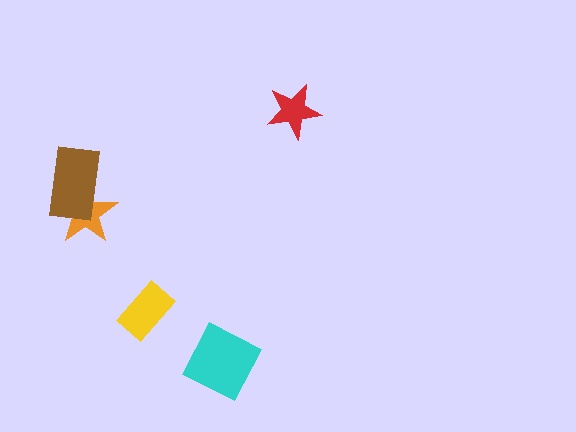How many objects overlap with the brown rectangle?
1 object overlaps with the brown rectangle.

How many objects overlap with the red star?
0 objects overlap with the red star.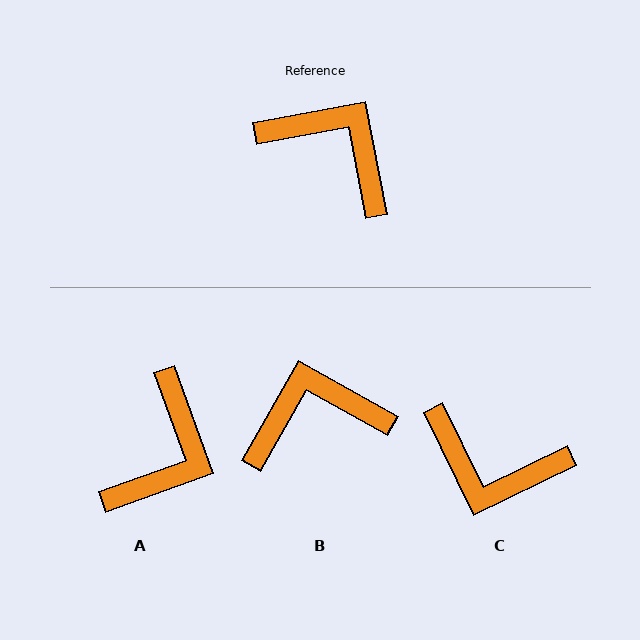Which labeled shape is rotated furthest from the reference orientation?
C, about 165 degrees away.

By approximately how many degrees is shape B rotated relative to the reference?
Approximately 50 degrees counter-clockwise.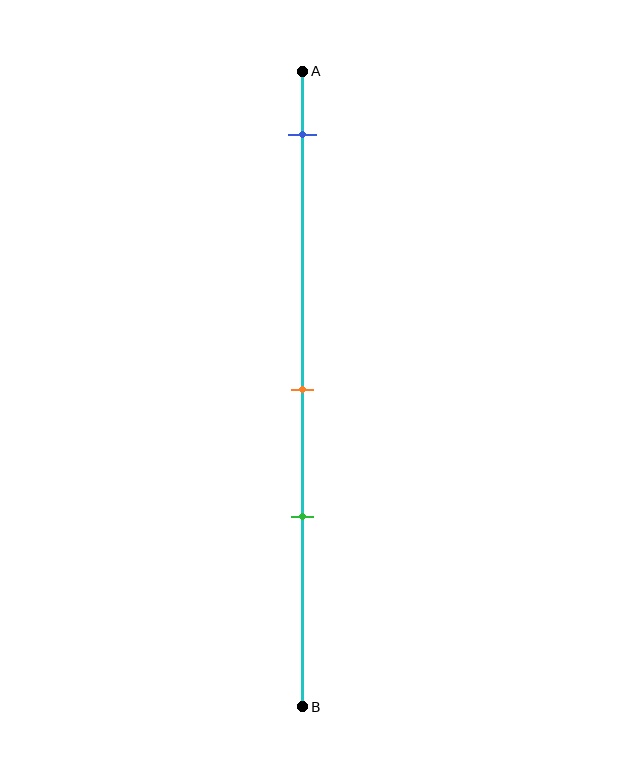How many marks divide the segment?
There are 3 marks dividing the segment.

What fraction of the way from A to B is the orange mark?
The orange mark is approximately 50% (0.5) of the way from A to B.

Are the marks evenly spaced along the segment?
No, the marks are not evenly spaced.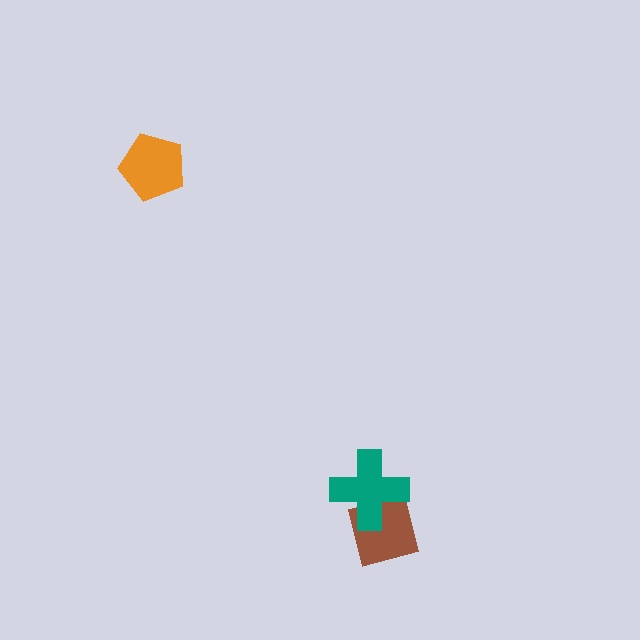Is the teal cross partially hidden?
No, no other shape covers it.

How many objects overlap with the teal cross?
1 object overlaps with the teal cross.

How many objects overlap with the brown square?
1 object overlaps with the brown square.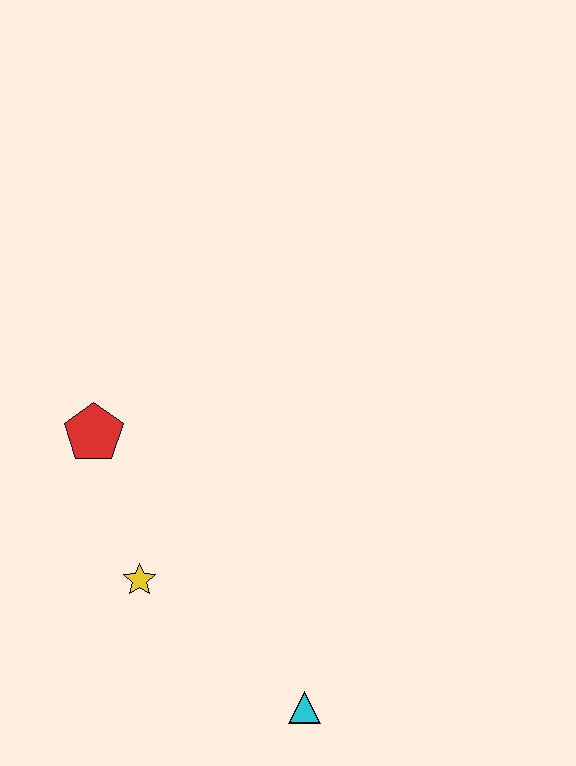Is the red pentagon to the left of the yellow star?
Yes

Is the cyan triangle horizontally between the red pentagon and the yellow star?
No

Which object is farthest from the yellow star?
The cyan triangle is farthest from the yellow star.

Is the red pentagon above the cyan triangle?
Yes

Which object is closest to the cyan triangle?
The yellow star is closest to the cyan triangle.